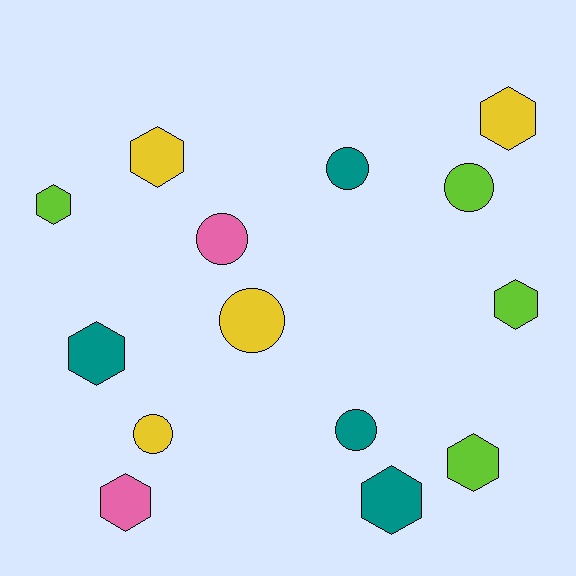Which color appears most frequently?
Yellow, with 4 objects.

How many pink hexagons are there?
There is 1 pink hexagon.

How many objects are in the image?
There are 14 objects.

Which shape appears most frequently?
Hexagon, with 8 objects.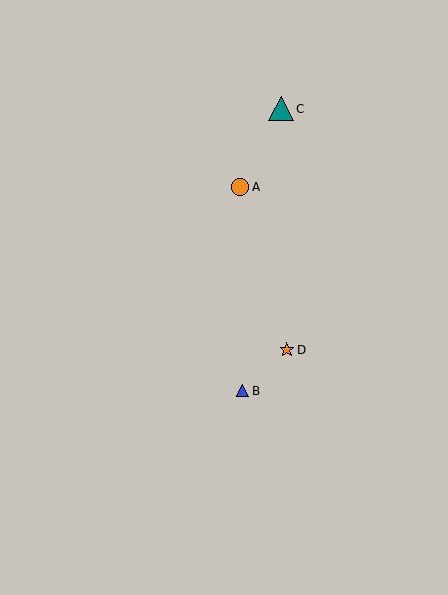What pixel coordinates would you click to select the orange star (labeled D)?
Click at (287, 350) to select the orange star D.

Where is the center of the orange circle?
The center of the orange circle is at (240, 187).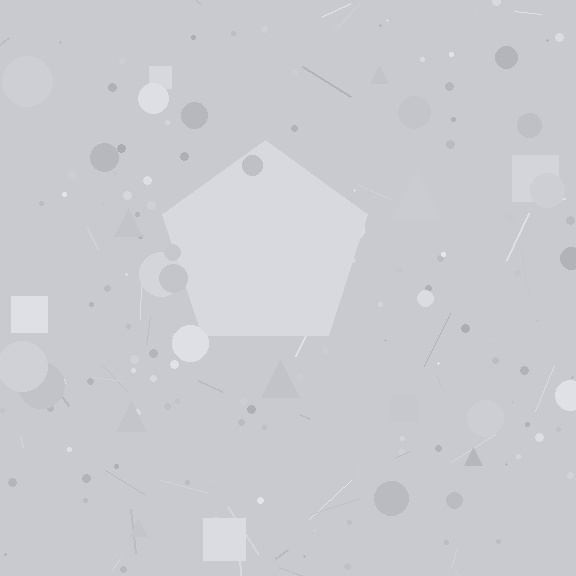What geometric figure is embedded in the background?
A pentagon is embedded in the background.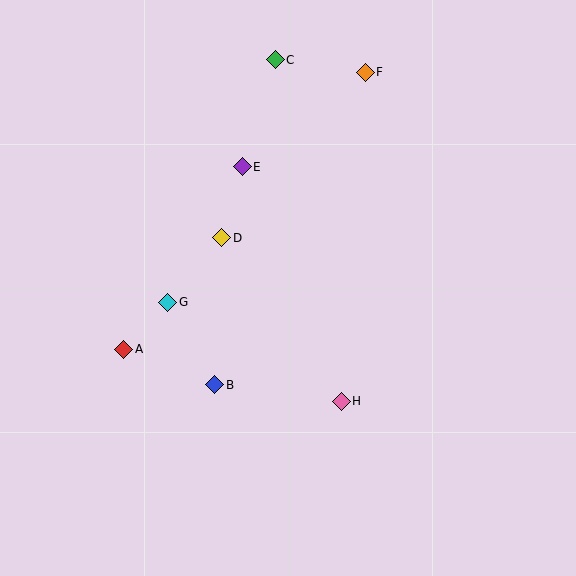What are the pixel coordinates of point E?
Point E is at (242, 167).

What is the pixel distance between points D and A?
The distance between D and A is 148 pixels.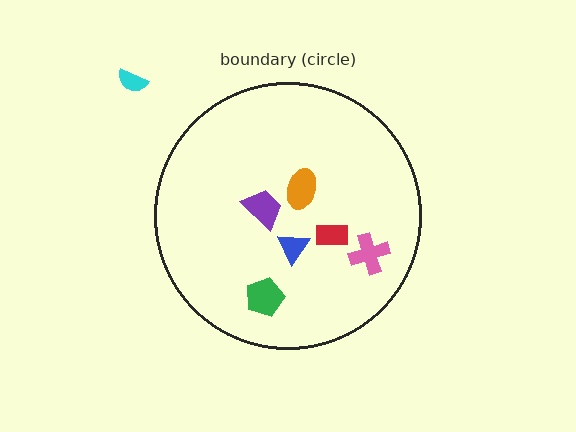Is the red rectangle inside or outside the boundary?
Inside.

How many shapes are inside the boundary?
6 inside, 1 outside.